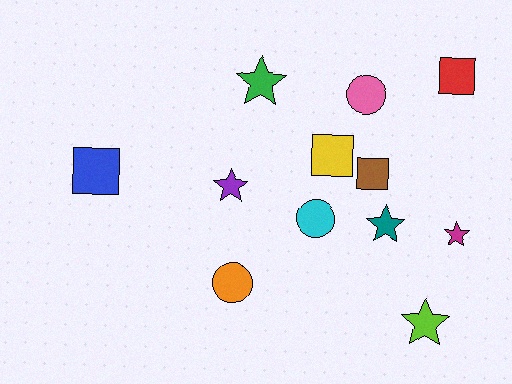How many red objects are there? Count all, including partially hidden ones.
There is 1 red object.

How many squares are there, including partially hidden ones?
There are 4 squares.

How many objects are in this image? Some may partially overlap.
There are 12 objects.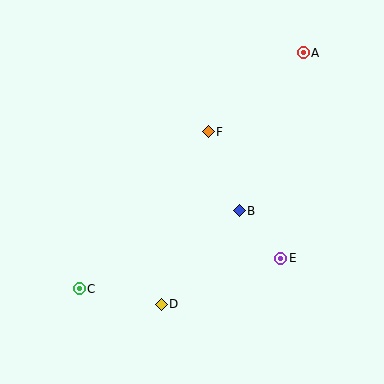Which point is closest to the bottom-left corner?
Point C is closest to the bottom-left corner.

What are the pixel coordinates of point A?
Point A is at (303, 53).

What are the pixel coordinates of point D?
Point D is at (161, 304).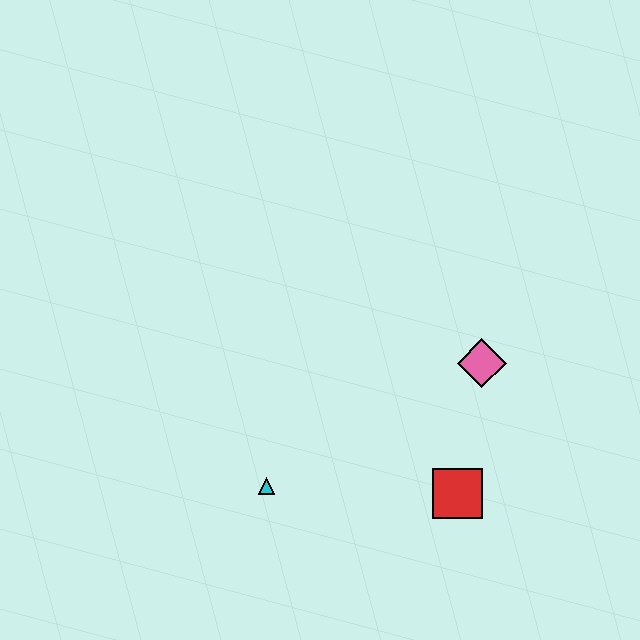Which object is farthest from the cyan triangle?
The pink diamond is farthest from the cyan triangle.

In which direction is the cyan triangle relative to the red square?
The cyan triangle is to the left of the red square.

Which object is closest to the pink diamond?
The red square is closest to the pink diamond.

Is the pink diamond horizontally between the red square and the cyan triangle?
No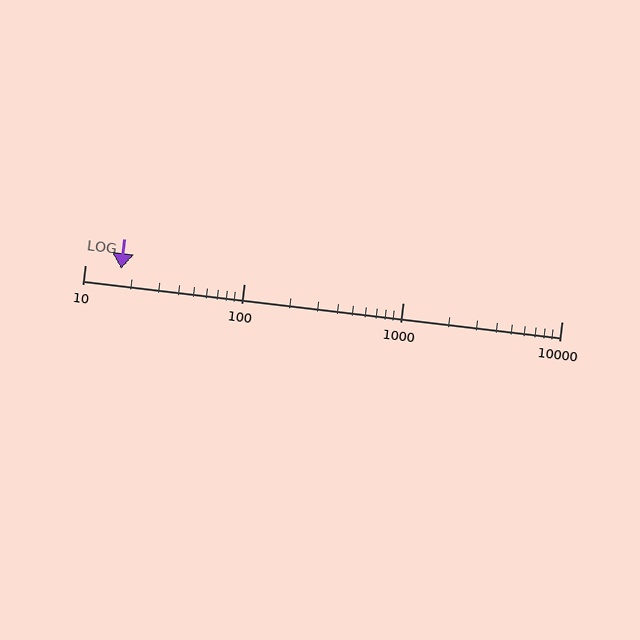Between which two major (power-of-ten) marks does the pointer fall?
The pointer is between 10 and 100.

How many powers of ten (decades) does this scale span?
The scale spans 3 decades, from 10 to 10000.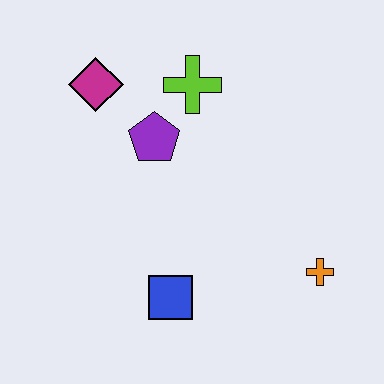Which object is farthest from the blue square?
The magenta diamond is farthest from the blue square.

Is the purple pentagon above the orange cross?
Yes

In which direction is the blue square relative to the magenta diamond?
The blue square is below the magenta diamond.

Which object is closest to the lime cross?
The purple pentagon is closest to the lime cross.